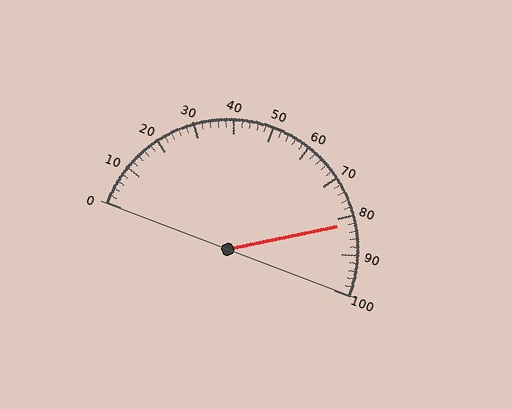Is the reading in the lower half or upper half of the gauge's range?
The reading is in the upper half of the range (0 to 100).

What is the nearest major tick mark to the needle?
The nearest major tick mark is 80.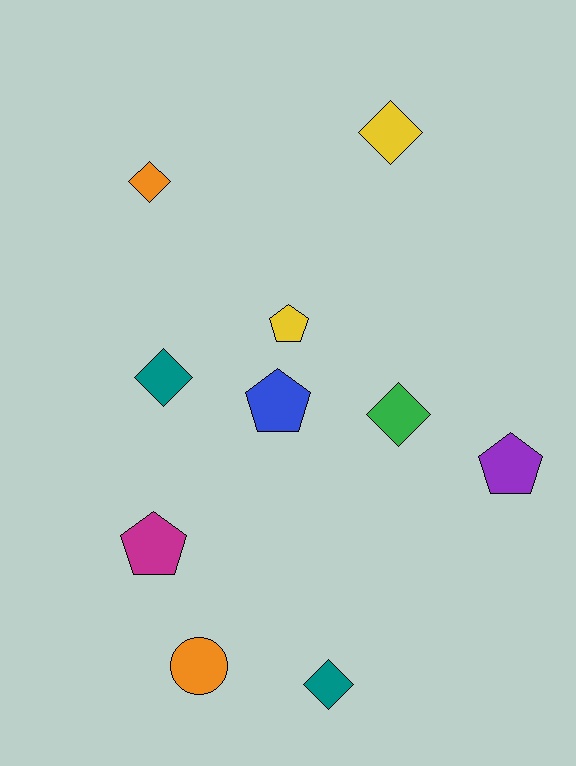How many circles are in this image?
There is 1 circle.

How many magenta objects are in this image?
There is 1 magenta object.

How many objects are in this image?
There are 10 objects.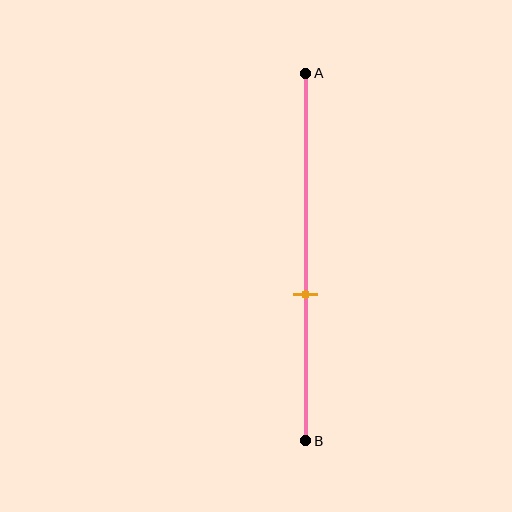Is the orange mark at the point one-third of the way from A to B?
No, the mark is at about 60% from A, not at the 33% one-third point.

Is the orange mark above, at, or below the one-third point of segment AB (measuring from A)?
The orange mark is below the one-third point of segment AB.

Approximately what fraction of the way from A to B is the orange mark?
The orange mark is approximately 60% of the way from A to B.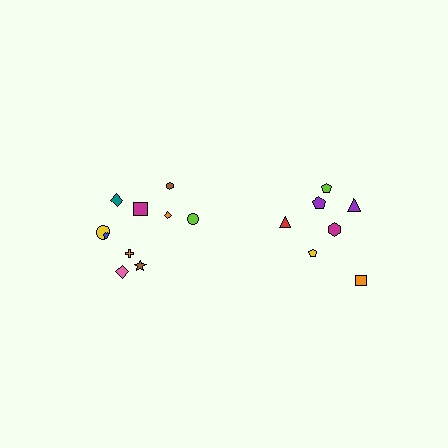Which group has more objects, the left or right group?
The left group.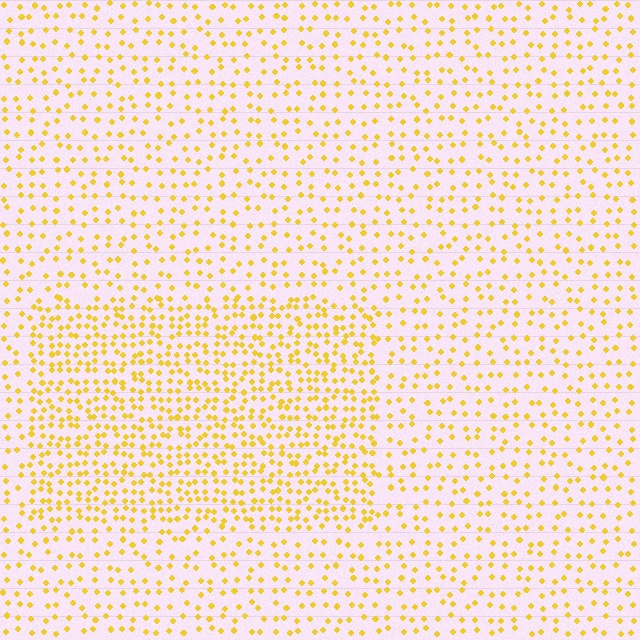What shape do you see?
I see a rectangle.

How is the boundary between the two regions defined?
The boundary is defined by a change in element density (approximately 1.9x ratio). All elements are the same color, size, and shape.